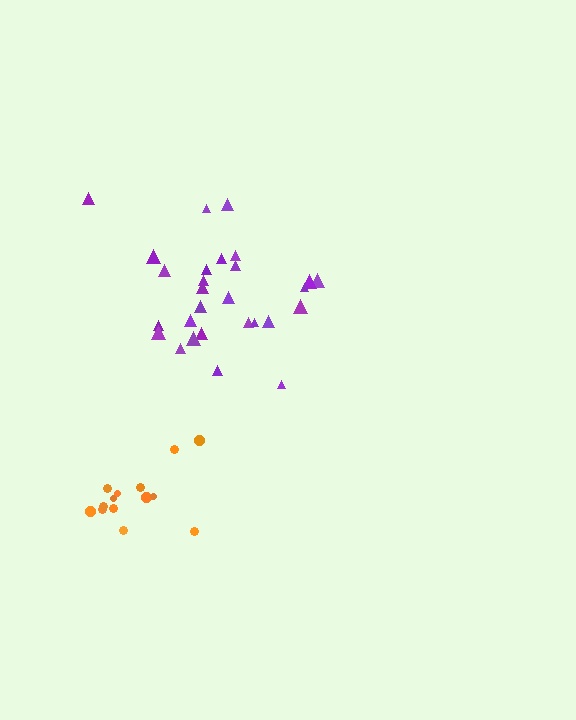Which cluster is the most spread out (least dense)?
Purple.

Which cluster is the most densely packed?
Orange.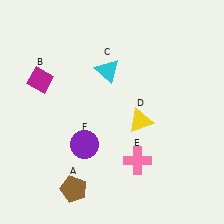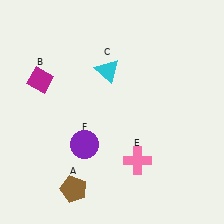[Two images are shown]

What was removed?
The yellow triangle (D) was removed in Image 2.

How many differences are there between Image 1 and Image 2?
There is 1 difference between the two images.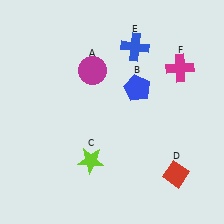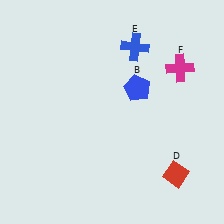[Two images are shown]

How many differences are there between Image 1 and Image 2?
There are 2 differences between the two images.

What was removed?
The lime star (C), the magenta circle (A) were removed in Image 2.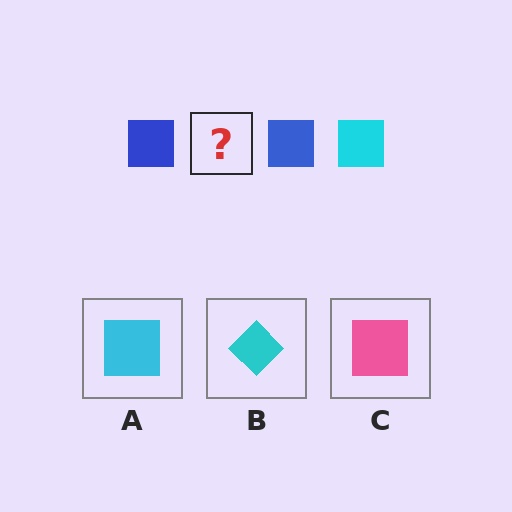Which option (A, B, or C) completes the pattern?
A.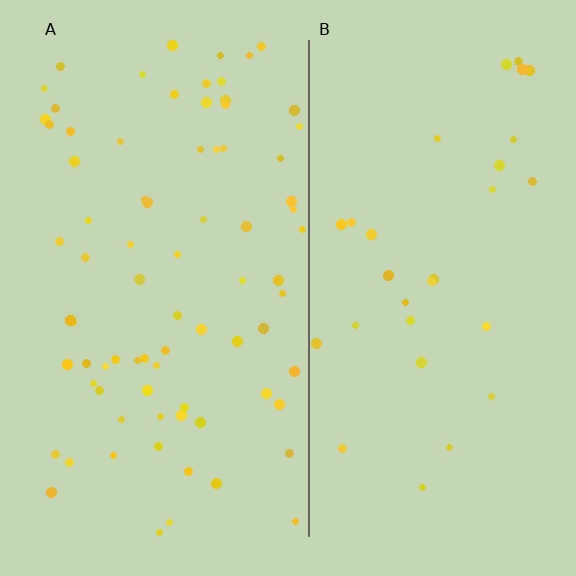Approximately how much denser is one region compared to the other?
Approximately 2.6× — region A over region B.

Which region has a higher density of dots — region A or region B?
A (the left).